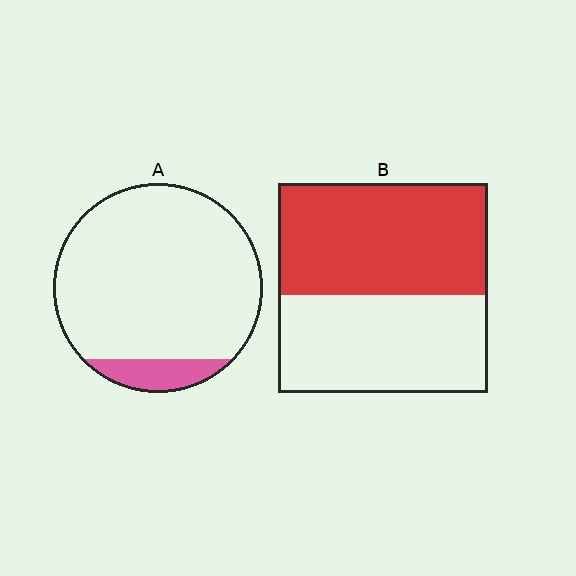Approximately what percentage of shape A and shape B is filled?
A is approximately 10% and B is approximately 55%.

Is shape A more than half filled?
No.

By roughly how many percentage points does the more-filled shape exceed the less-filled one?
By roughly 45 percentage points (B over A).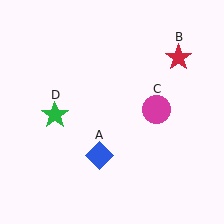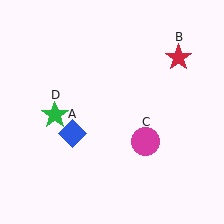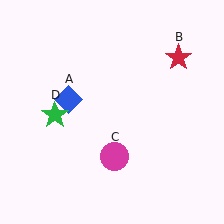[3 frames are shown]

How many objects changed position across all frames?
2 objects changed position: blue diamond (object A), magenta circle (object C).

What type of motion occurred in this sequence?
The blue diamond (object A), magenta circle (object C) rotated clockwise around the center of the scene.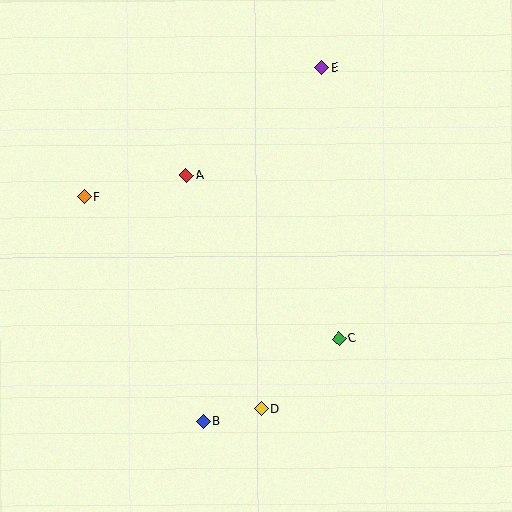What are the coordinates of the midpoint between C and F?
The midpoint between C and F is at (211, 268).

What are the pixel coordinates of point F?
Point F is at (84, 197).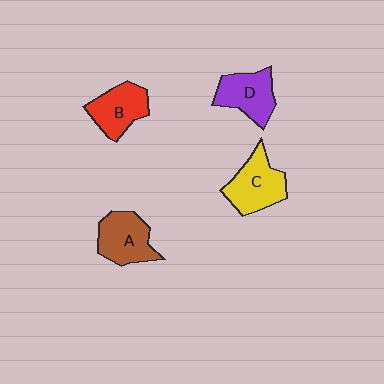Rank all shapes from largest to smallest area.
From largest to smallest: C (yellow), A (brown), D (purple), B (red).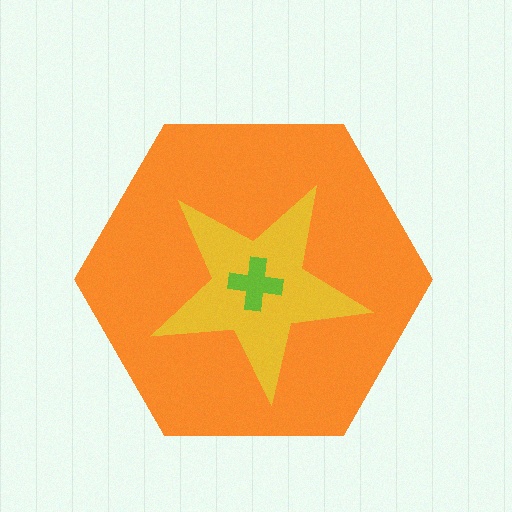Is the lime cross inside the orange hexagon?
Yes.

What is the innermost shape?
The lime cross.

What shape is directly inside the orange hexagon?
The yellow star.